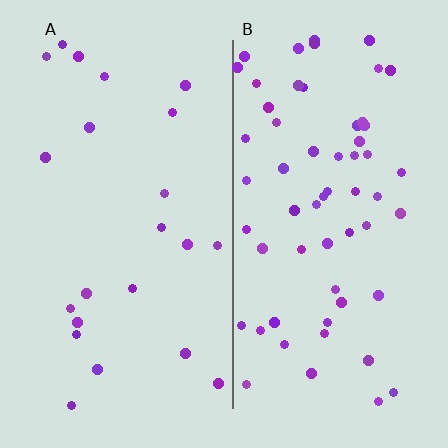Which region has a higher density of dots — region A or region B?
B (the right).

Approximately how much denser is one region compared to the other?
Approximately 2.7× — region B over region A.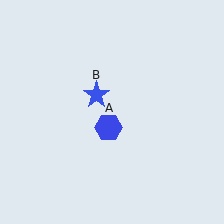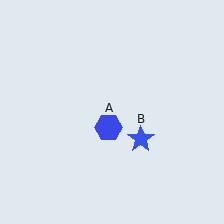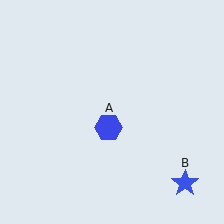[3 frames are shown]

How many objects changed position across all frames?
1 object changed position: blue star (object B).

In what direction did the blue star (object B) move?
The blue star (object B) moved down and to the right.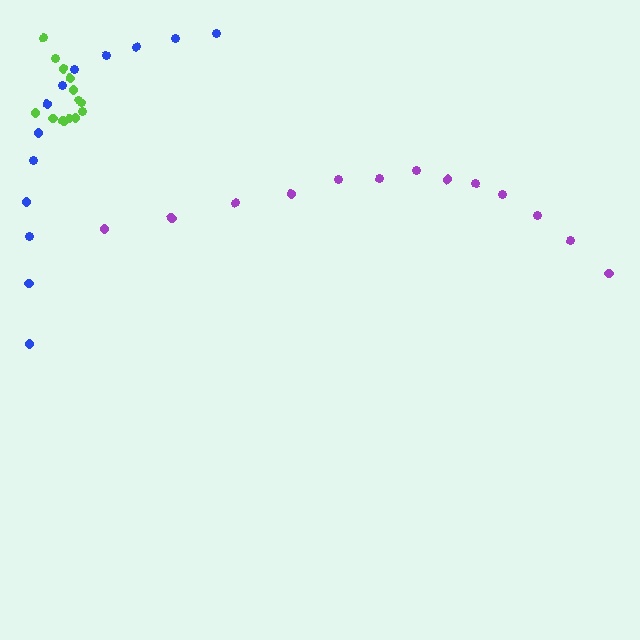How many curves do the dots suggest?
There are 3 distinct paths.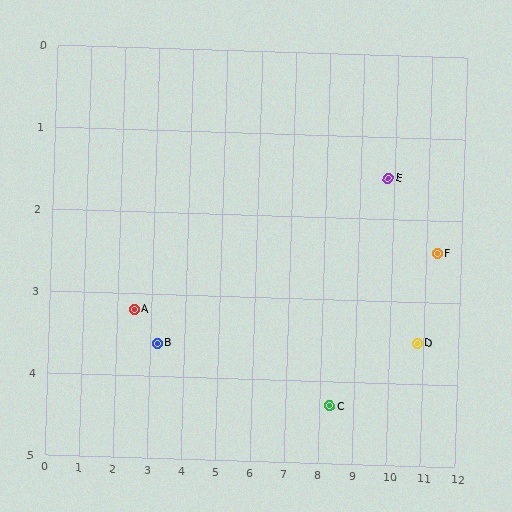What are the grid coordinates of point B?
Point B is at approximately (3.2, 3.6).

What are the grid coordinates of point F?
Point F is at approximately (11.3, 2.4).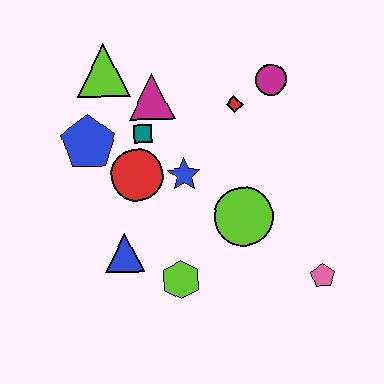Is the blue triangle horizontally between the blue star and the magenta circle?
No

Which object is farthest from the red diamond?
The pink pentagon is farthest from the red diamond.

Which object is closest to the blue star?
The red circle is closest to the blue star.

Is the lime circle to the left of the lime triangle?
No